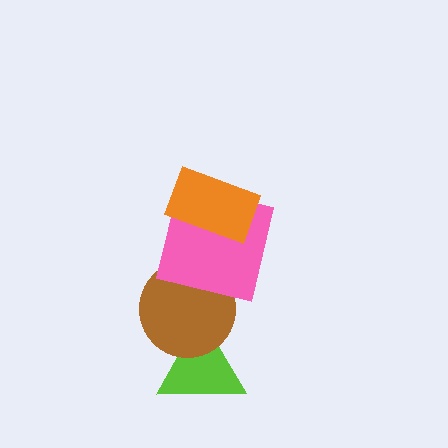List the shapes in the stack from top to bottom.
From top to bottom: the orange rectangle, the pink square, the brown circle, the lime triangle.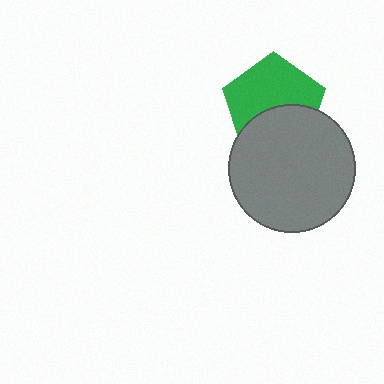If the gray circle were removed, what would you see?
You would see the complete green pentagon.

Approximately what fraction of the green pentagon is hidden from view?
Roughly 41% of the green pentagon is hidden behind the gray circle.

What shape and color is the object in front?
The object in front is a gray circle.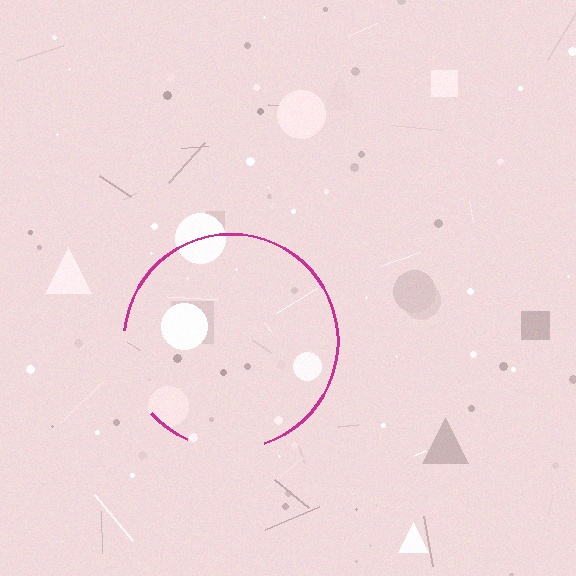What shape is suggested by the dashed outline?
The dashed outline suggests a circle.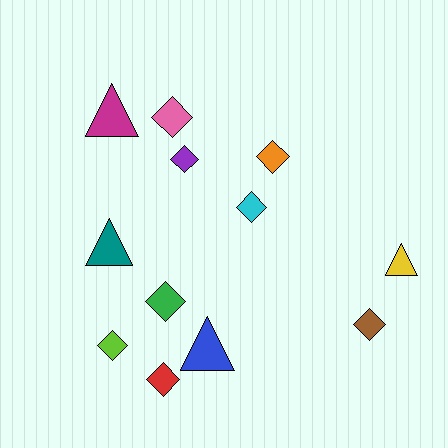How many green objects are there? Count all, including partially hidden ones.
There is 1 green object.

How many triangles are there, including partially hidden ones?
There are 4 triangles.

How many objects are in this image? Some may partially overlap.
There are 12 objects.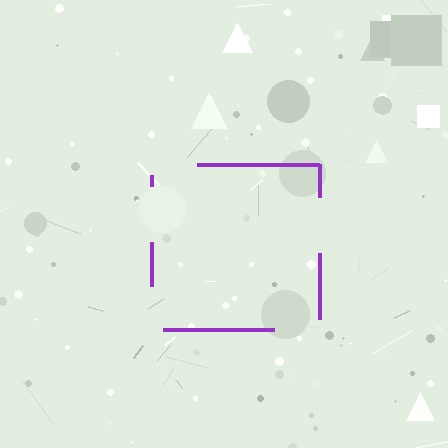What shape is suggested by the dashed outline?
The dashed outline suggests a square.